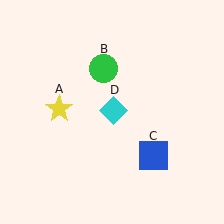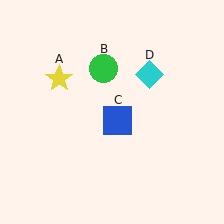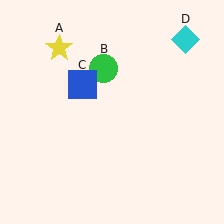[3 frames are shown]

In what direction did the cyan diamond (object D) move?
The cyan diamond (object D) moved up and to the right.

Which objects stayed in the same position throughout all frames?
Green circle (object B) remained stationary.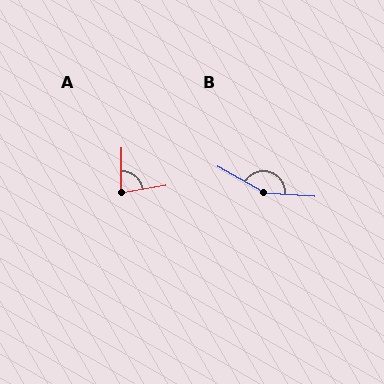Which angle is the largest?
B, at approximately 155 degrees.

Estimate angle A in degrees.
Approximately 79 degrees.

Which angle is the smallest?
A, at approximately 79 degrees.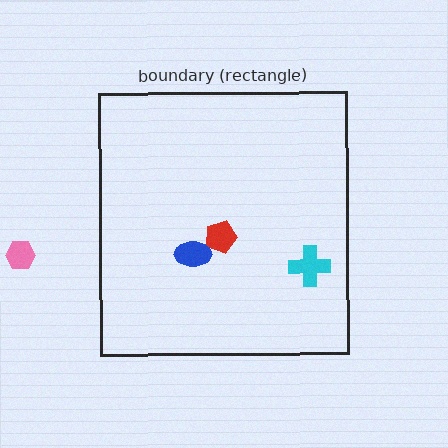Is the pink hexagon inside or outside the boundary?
Outside.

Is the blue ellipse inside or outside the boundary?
Inside.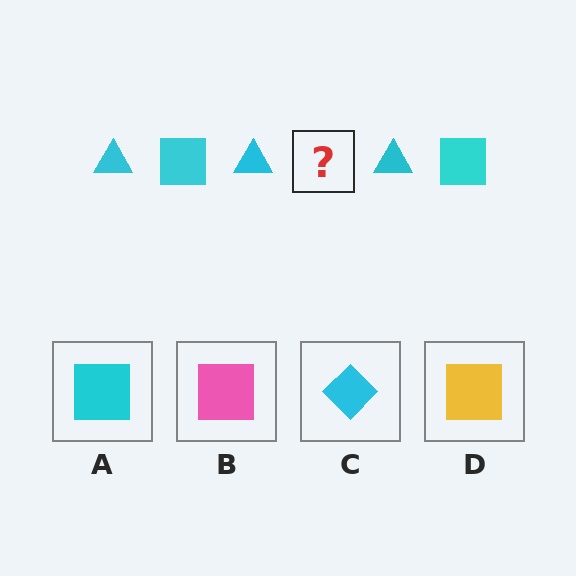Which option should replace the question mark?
Option A.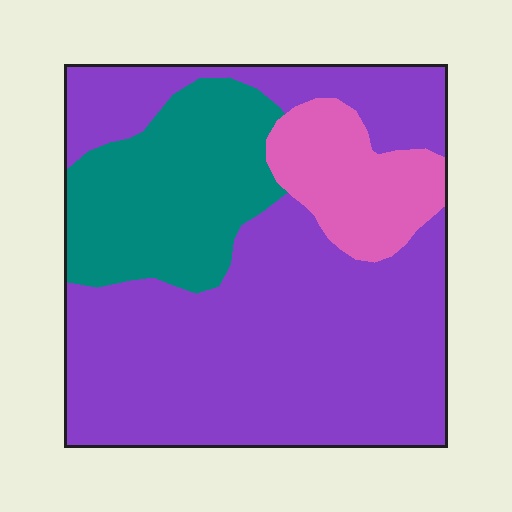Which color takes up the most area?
Purple, at roughly 65%.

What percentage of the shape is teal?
Teal takes up about one quarter (1/4) of the shape.